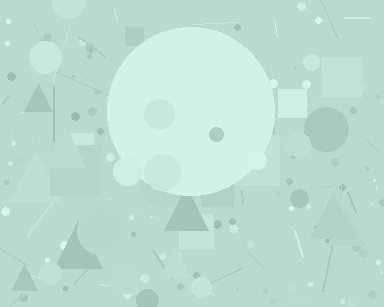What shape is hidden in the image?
A circle is hidden in the image.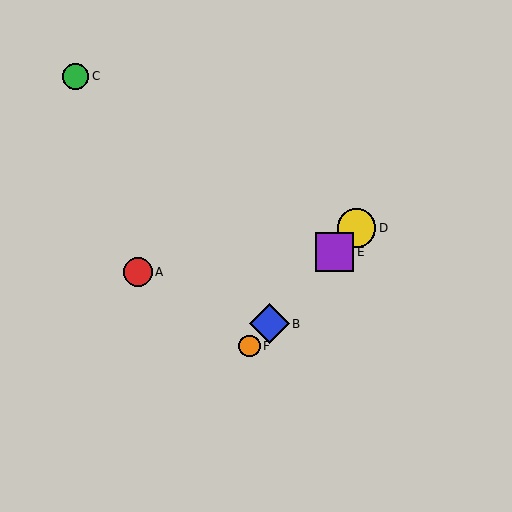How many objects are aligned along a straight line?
4 objects (B, D, E, F) are aligned along a straight line.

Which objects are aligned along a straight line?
Objects B, D, E, F are aligned along a straight line.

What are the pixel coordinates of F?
Object F is at (249, 346).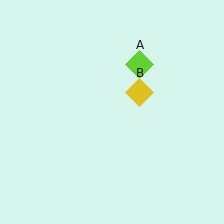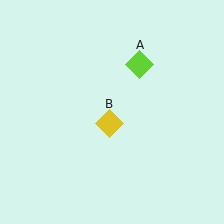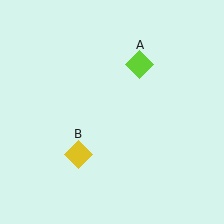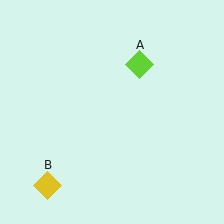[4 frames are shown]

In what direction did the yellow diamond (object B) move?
The yellow diamond (object B) moved down and to the left.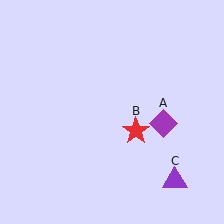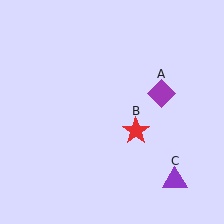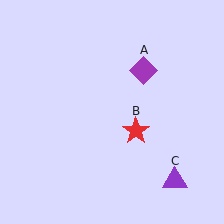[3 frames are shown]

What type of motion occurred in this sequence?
The purple diamond (object A) rotated counterclockwise around the center of the scene.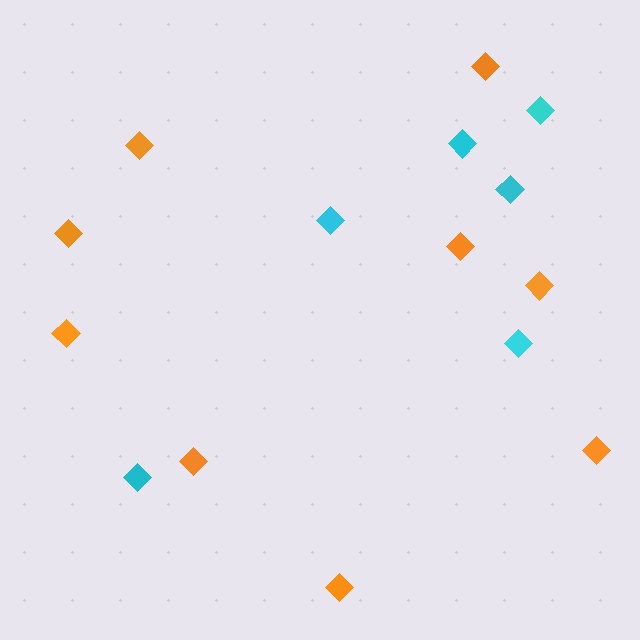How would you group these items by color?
There are 2 groups: one group of cyan diamonds (6) and one group of orange diamonds (9).